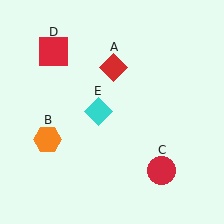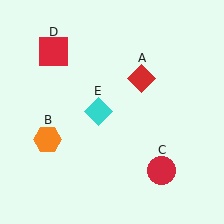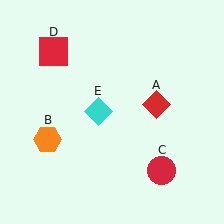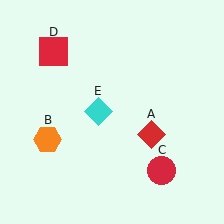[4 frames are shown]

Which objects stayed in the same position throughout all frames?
Orange hexagon (object B) and red circle (object C) and red square (object D) and cyan diamond (object E) remained stationary.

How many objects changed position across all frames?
1 object changed position: red diamond (object A).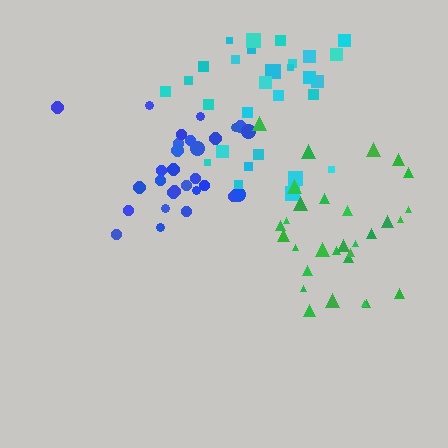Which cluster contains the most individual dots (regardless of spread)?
Cyan (30).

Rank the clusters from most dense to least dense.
green, blue, cyan.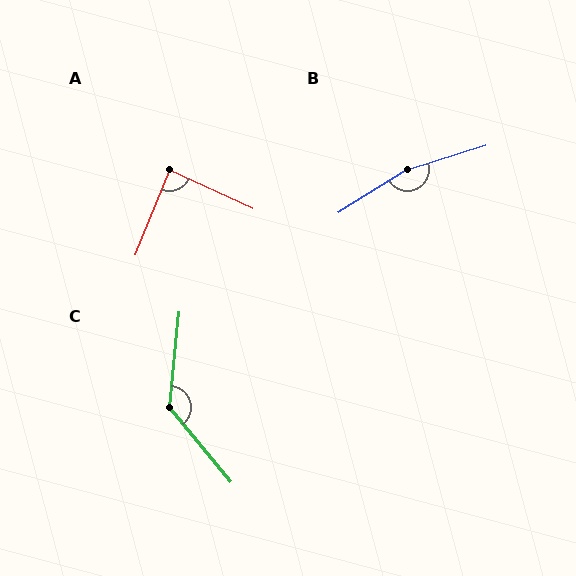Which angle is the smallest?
A, at approximately 87 degrees.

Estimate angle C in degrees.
Approximately 135 degrees.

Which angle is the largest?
B, at approximately 165 degrees.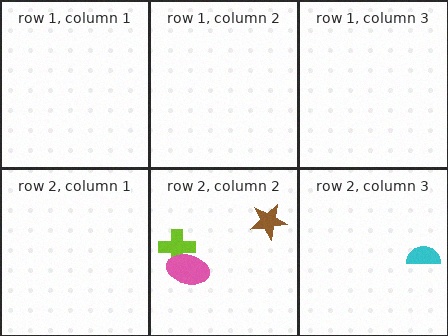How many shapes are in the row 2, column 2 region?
3.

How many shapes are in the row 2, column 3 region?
1.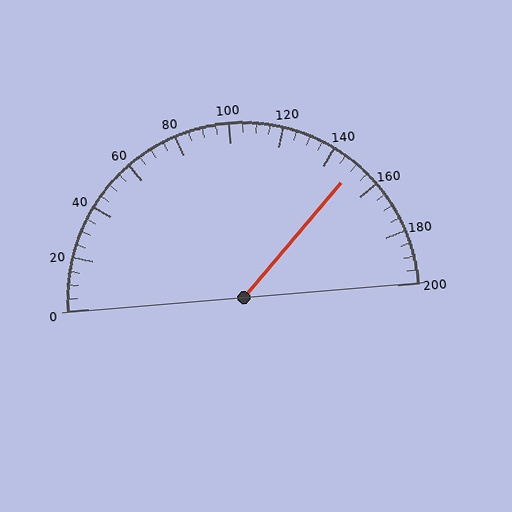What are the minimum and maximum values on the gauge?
The gauge ranges from 0 to 200.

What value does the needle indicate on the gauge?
The needle indicates approximately 150.